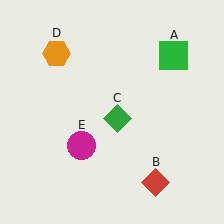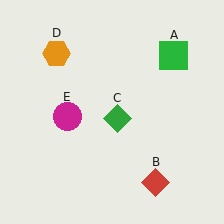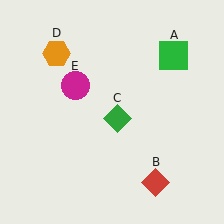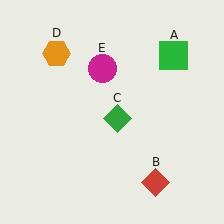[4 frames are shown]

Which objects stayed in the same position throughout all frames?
Green square (object A) and red diamond (object B) and green diamond (object C) and orange hexagon (object D) remained stationary.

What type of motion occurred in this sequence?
The magenta circle (object E) rotated clockwise around the center of the scene.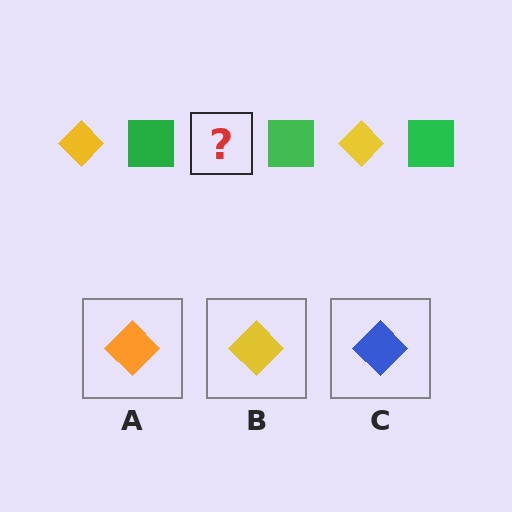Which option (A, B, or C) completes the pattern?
B.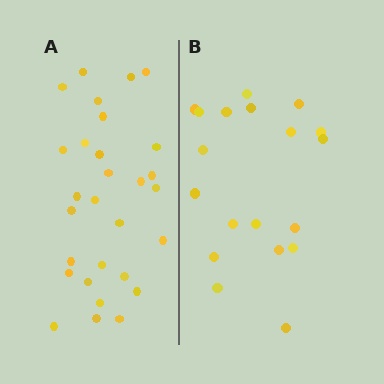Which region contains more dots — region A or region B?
Region A (the left region) has more dots.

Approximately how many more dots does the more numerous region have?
Region A has roughly 10 or so more dots than region B.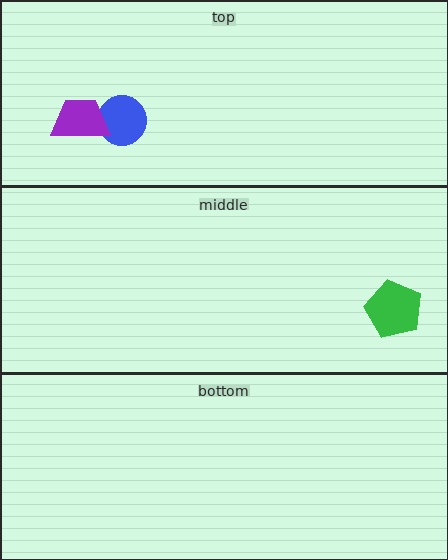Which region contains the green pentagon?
The middle region.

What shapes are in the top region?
The blue circle, the purple trapezoid.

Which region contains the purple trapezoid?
The top region.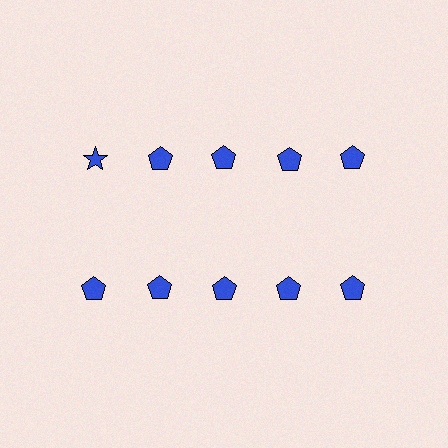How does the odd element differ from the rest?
It has a different shape: star instead of pentagon.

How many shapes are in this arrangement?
There are 10 shapes arranged in a grid pattern.